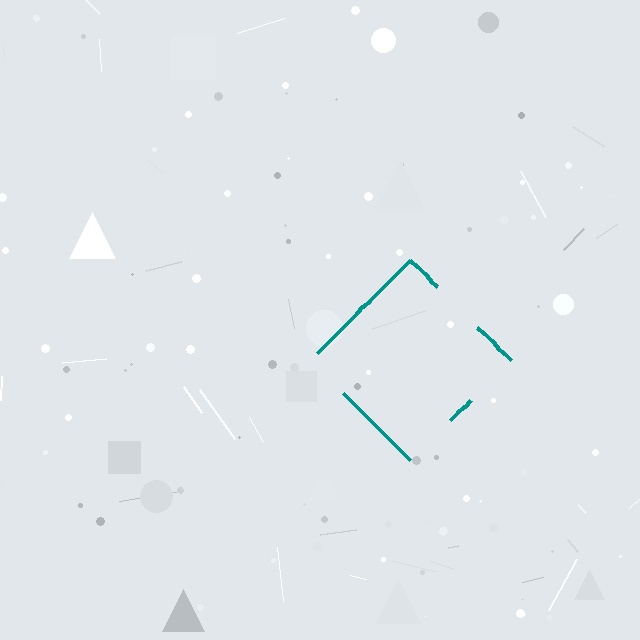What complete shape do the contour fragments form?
The contour fragments form a diamond.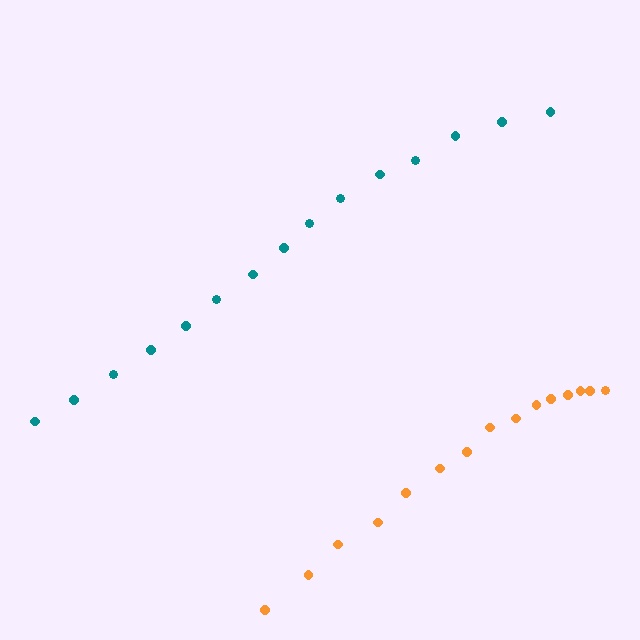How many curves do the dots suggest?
There are 2 distinct paths.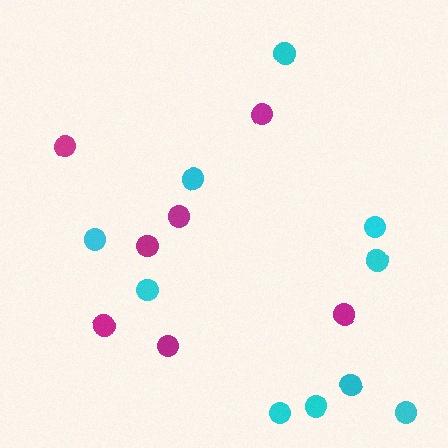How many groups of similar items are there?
There are 2 groups: one group of cyan circles (10) and one group of magenta circles (7).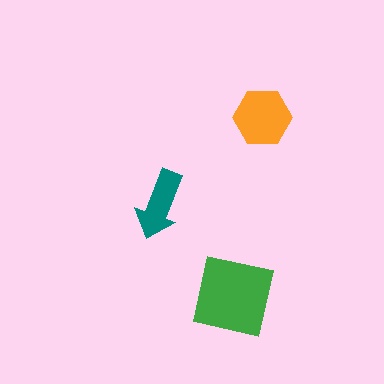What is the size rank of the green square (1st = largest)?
1st.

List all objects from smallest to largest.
The teal arrow, the orange hexagon, the green square.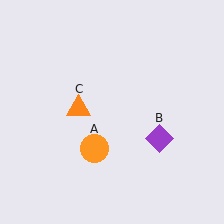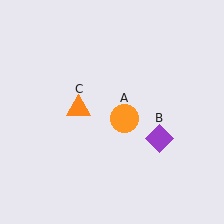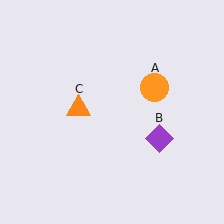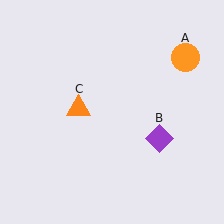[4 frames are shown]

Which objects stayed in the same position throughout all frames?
Purple diamond (object B) and orange triangle (object C) remained stationary.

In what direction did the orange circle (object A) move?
The orange circle (object A) moved up and to the right.